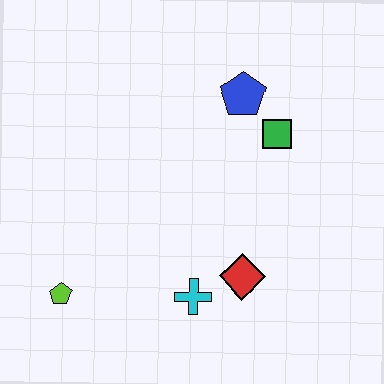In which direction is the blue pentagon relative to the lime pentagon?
The blue pentagon is above the lime pentagon.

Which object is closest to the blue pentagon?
The green square is closest to the blue pentagon.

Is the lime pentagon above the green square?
No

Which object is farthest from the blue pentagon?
The lime pentagon is farthest from the blue pentagon.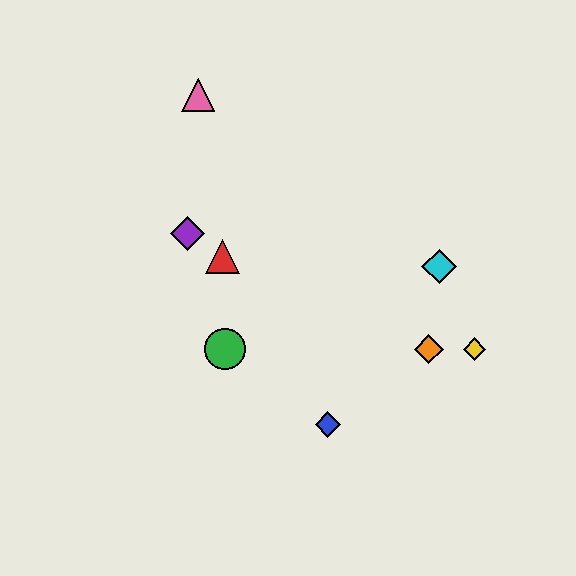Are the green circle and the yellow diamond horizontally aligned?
Yes, both are at y≈349.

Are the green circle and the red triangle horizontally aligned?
No, the green circle is at y≈349 and the red triangle is at y≈257.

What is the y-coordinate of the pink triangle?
The pink triangle is at y≈95.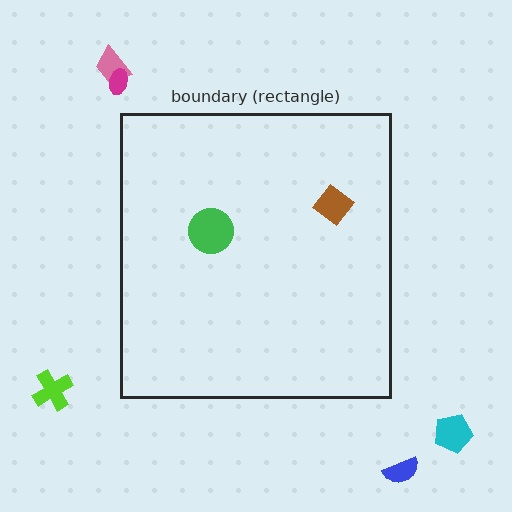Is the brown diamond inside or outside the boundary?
Inside.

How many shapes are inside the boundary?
2 inside, 5 outside.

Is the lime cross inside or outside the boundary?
Outside.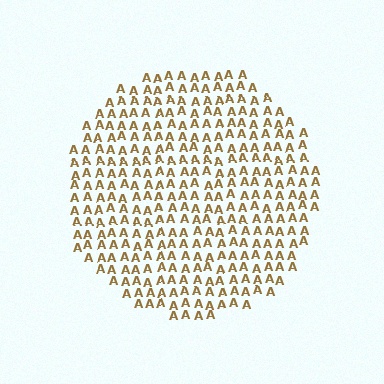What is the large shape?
The large shape is a circle.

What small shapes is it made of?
It is made of small letter A's.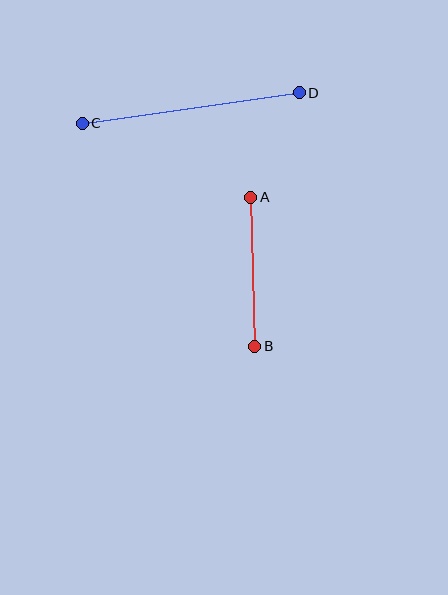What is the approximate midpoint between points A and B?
The midpoint is at approximately (253, 272) pixels.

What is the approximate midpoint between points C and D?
The midpoint is at approximately (191, 108) pixels.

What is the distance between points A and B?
The distance is approximately 149 pixels.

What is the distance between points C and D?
The distance is approximately 219 pixels.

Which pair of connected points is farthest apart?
Points C and D are farthest apart.